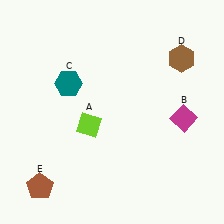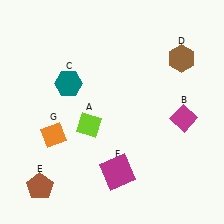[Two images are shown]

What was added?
A magenta square (F), an orange diamond (G) were added in Image 2.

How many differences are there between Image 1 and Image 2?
There are 2 differences between the two images.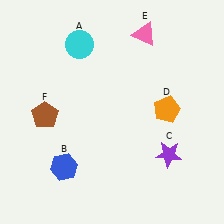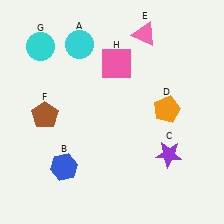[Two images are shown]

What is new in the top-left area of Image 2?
A cyan circle (G) was added in the top-left area of Image 2.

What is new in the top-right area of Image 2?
A pink square (H) was added in the top-right area of Image 2.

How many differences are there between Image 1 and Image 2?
There are 2 differences between the two images.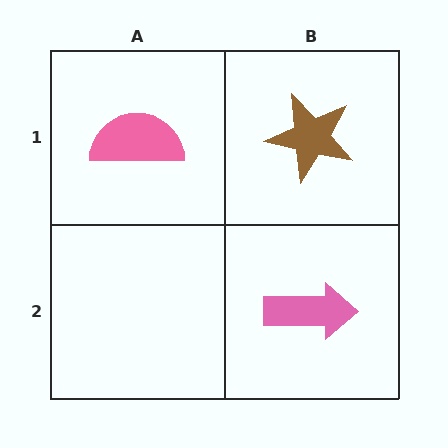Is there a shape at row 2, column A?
No, that cell is empty.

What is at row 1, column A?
A pink semicircle.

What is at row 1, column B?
A brown star.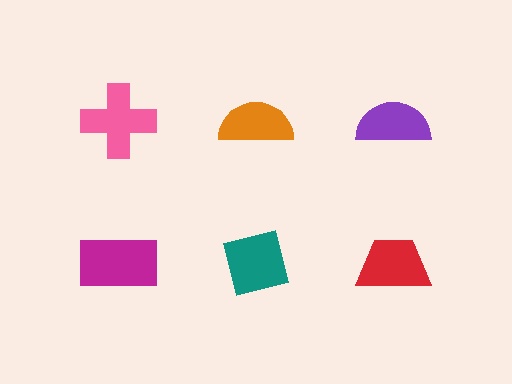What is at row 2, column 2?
A teal square.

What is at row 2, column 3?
A red trapezoid.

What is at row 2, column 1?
A magenta rectangle.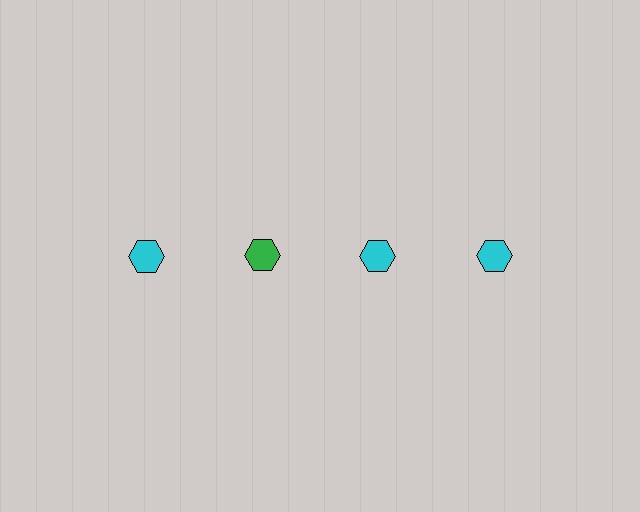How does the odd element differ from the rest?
It has a different color: green instead of cyan.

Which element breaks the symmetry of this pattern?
The green hexagon in the top row, second from left column breaks the symmetry. All other shapes are cyan hexagons.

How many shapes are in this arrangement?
There are 4 shapes arranged in a grid pattern.